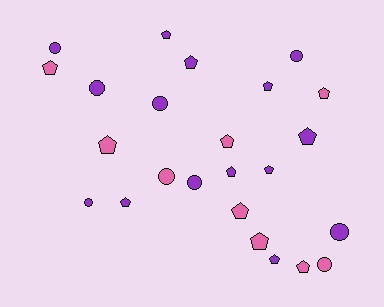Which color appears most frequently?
Purple, with 15 objects.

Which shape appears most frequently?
Pentagon, with 15 objects.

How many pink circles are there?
There are 2 pink circles.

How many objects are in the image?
There are 24 objects.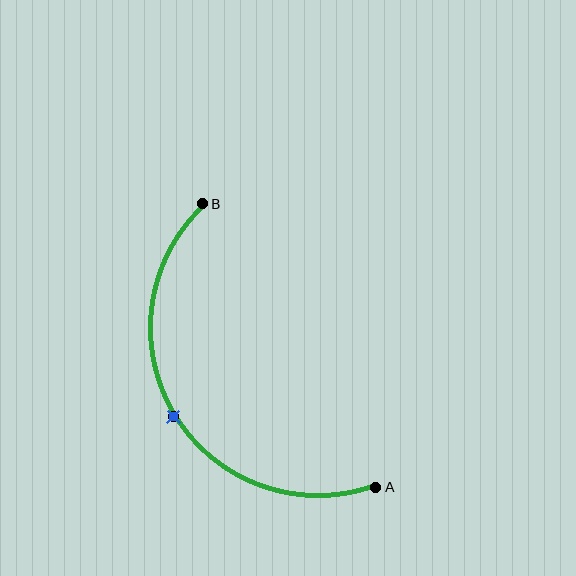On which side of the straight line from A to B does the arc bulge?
The arc bulges to the left of the straight line connecting A and B.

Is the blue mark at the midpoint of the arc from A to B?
Yes. The blue mark lies on the arc at equal arc-length from both A and B — it is the arc midpoint.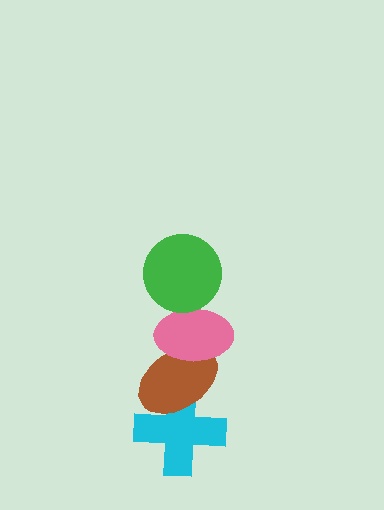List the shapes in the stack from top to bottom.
From top to bottom: the green circle, the pink ellipse, the brown ellipse, the cyan cross.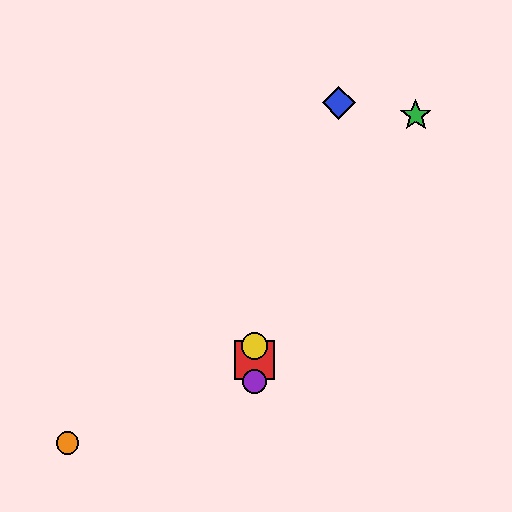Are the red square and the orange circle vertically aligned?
No, the red square is at x≈254 and the orange circle is at x≈68.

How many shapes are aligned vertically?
3 shapes (the red square, the yellow circle, the purple circle) are aligned vertically.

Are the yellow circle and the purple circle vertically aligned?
Yes, both are at x≈254.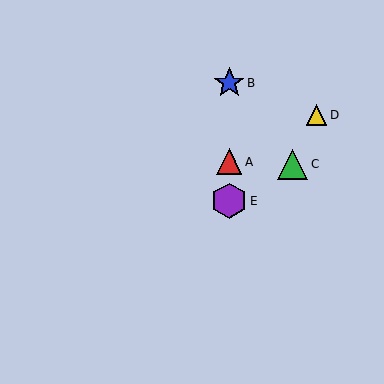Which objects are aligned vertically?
Objects A, B, E are aligned vertically.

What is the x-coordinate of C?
Object C is at x≈292.